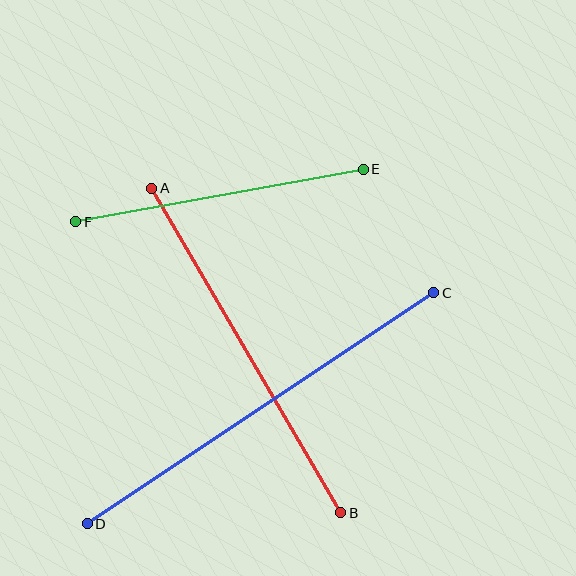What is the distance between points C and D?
The distance is approximately 417 pixels.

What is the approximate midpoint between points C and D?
The midpoint is at approximately (260, 408) pixels.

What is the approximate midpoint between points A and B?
The midpoint is at approximately (246, 351) pixels.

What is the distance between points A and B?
The distance is approximately 375 pixels.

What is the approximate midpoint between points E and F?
The midpoint is at approximately (219, 196) pixels.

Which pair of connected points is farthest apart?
Points C and D are farthest apart.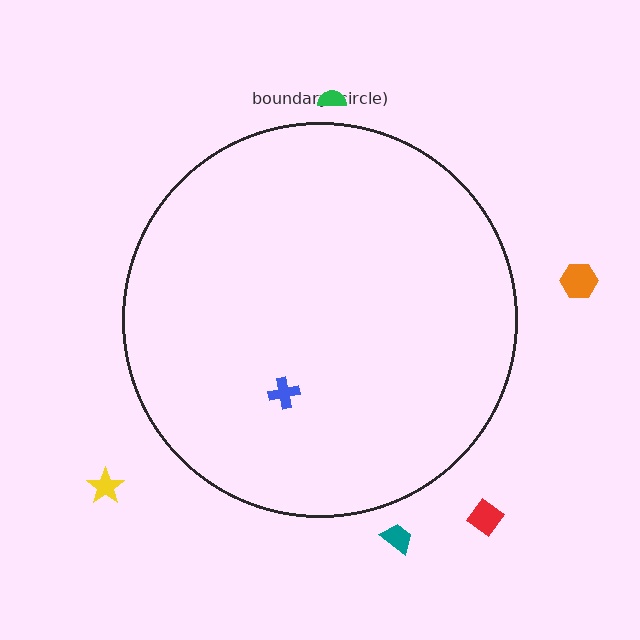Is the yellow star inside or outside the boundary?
Outside.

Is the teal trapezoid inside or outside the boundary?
Outside.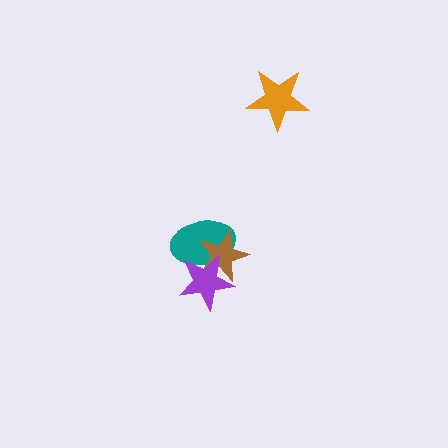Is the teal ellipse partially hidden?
Yes, it is partially covered by another shape.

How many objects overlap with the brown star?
2 objects overlap with the brown star.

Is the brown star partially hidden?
Yes, it is partially covered by another shape.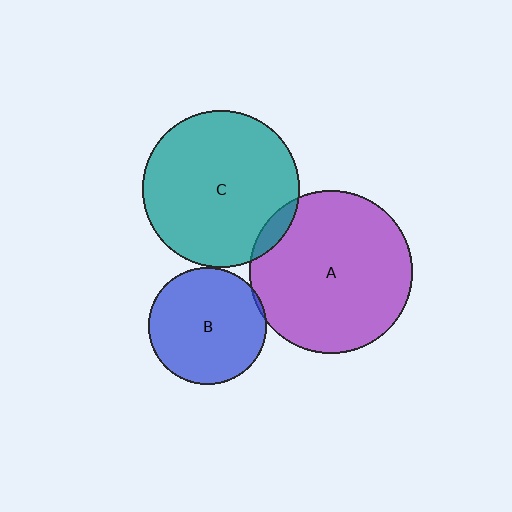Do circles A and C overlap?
Yes.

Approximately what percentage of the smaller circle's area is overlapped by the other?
Approximately 5%.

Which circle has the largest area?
Circle A (purple).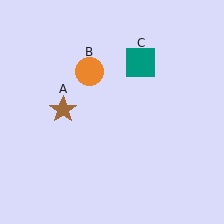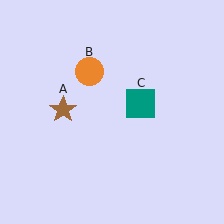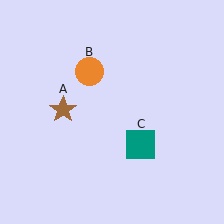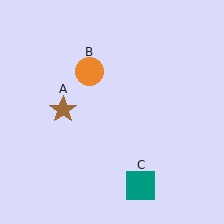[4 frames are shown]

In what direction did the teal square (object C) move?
The teal square (object C) moved down.